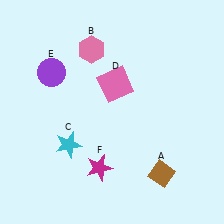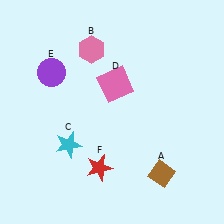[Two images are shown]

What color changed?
The star (F) changed from magenta in Image 1 to red in Image 2.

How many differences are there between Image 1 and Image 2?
There is 1 difference between the two images.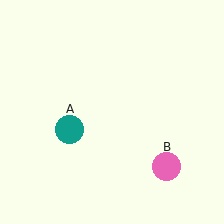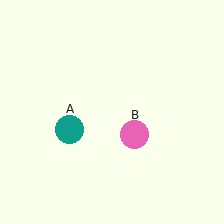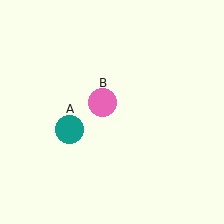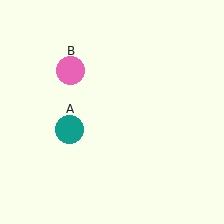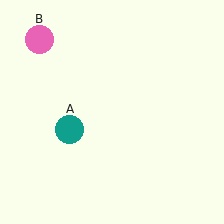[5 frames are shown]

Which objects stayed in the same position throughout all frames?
Teal circle (object A) remained stationary.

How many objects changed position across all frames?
1 object changed position: pink circle (object B).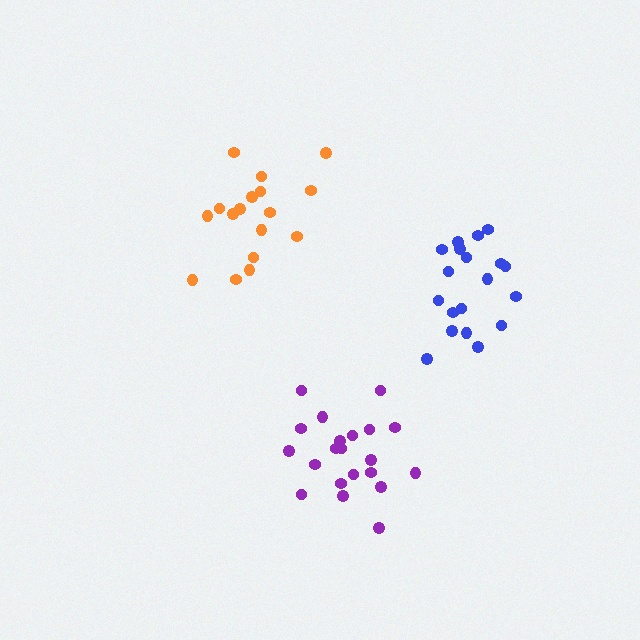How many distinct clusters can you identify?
There are 3 distinct clusters.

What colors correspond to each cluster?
The clusters are colored: purple, orange, blue.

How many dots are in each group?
Group 1: 21 dots, Group 2: 17 dots, Group 3: 19 dots (57 total).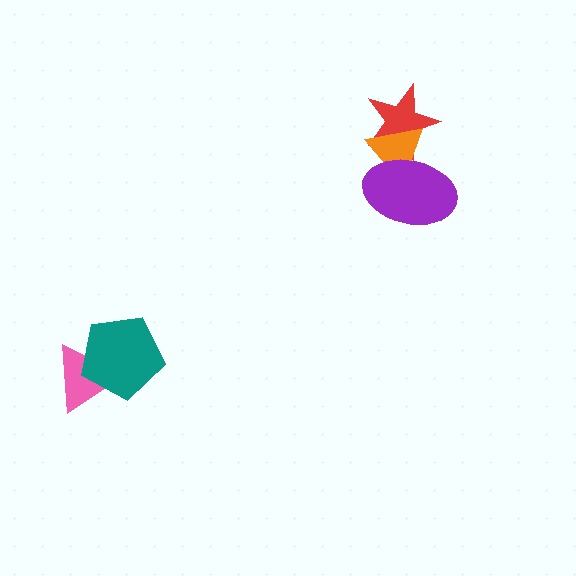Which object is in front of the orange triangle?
The purple ellipse is in front of the orange triangle.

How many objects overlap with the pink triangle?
1 object overlaps with the pink triangle.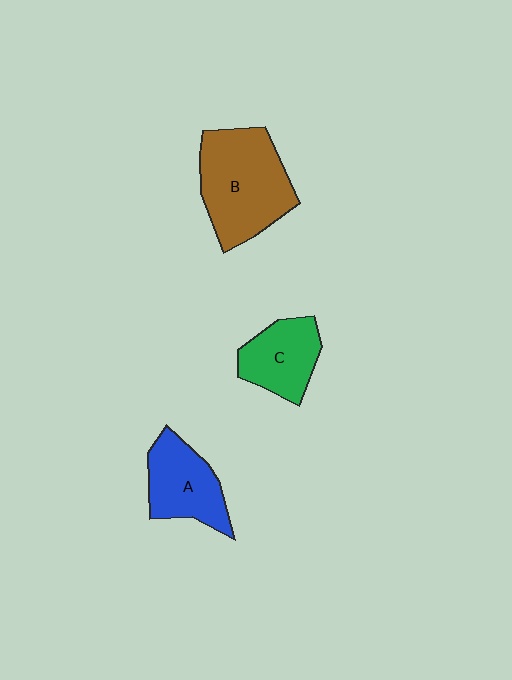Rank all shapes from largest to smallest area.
From largest to smallest: B (brown), A (blue), C (green).